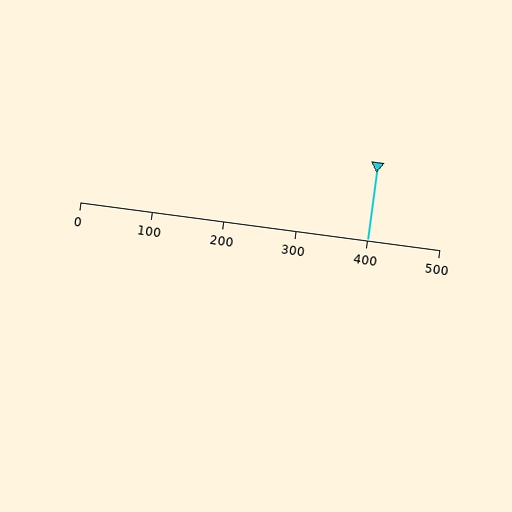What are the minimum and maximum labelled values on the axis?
The axis runs from 0 to 500.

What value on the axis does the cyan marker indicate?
The marker indicates approximately 400.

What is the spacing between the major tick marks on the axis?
The major ticks are spaced 100 apart.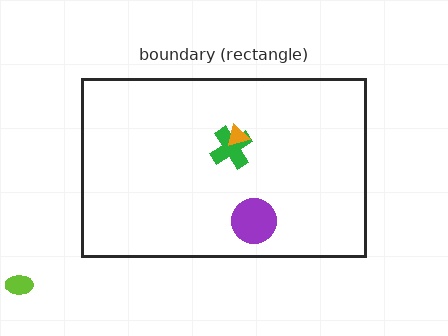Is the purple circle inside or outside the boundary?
Inside.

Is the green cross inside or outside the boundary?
Inside.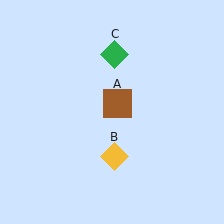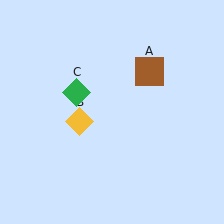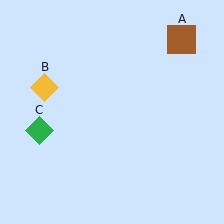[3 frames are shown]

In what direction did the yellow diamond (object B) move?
The yellow diamond (object B) moved up and to the left.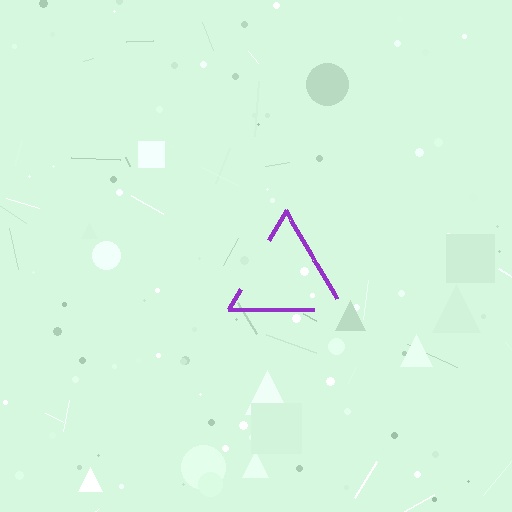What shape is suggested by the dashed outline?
The dashed outline suggests a triangle.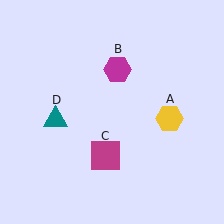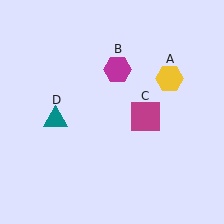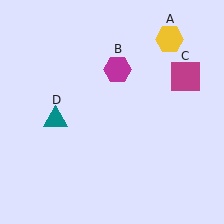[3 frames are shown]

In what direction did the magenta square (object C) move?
The magenta square (object C) moved up and to the right.